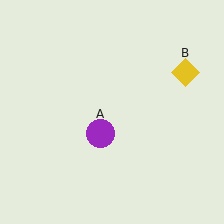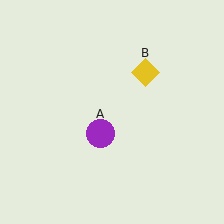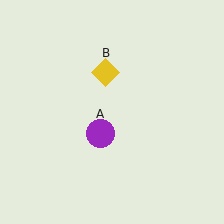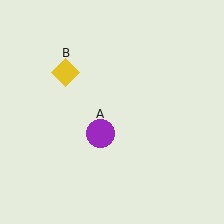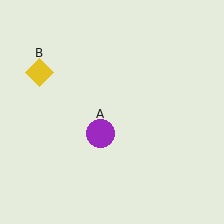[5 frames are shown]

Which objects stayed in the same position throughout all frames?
Purple circle (object A) remained stationary.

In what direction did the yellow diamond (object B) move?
The yellow diamond (object B) moved left.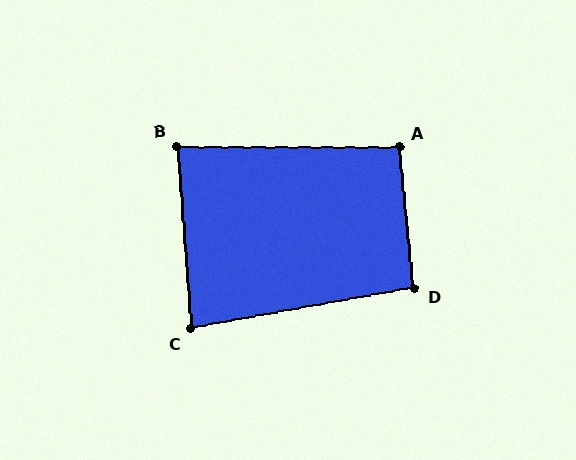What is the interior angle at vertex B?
Approximately 86 degrees (approximately right).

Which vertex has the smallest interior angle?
C, at approximately 84 degrees.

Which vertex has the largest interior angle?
A, at approximately 96 degrees.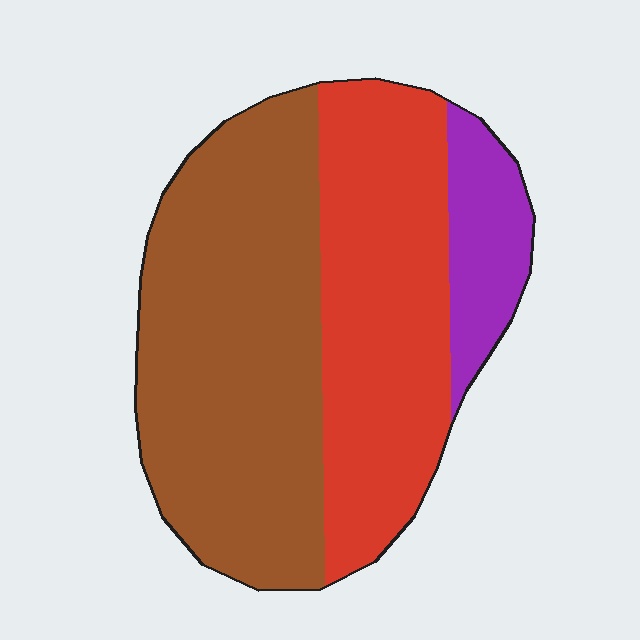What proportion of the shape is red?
Red covers roughly 35% of the shape.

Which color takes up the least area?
Purple, at roughly 10%.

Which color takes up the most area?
Brown, at roughly 50%.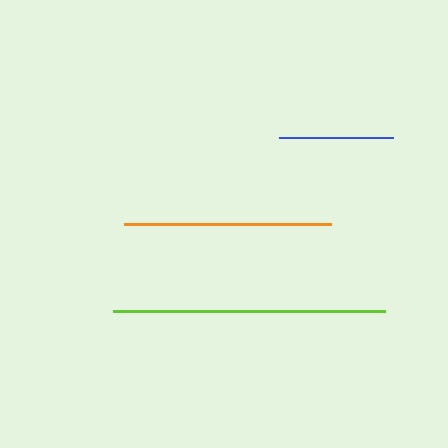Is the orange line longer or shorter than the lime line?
The lime line is longer than the orange line.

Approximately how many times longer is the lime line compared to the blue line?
The lime line is approximately 2.4 times the length of the blue line.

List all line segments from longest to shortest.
From longest to shortest: lime, orange, blue.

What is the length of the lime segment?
The lime segment is approximately 272 pixels long.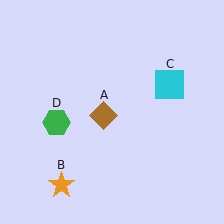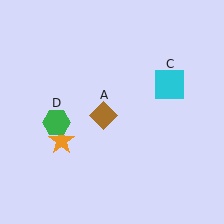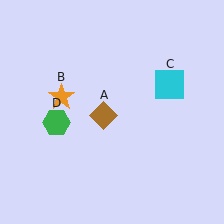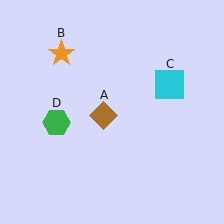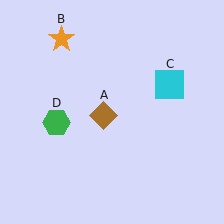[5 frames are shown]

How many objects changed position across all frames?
1 object changed position: orange star (object B).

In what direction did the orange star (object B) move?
The orange star (object B) moved up.